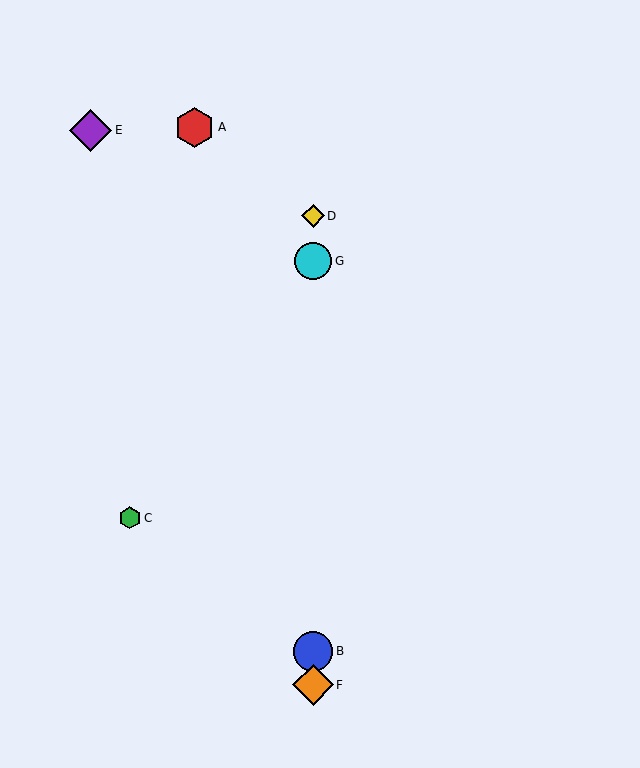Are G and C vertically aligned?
No, G is at x≈313 and C is at x≈130.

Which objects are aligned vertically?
Objects B, D, F, G are aligned vertically.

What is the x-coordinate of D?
Object D is at x≈313.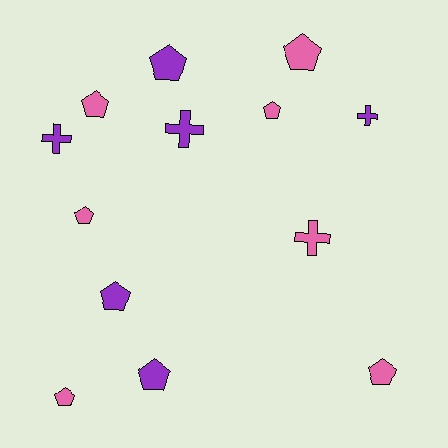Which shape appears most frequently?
Pentagon, with 9 objects.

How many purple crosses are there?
There are 3 purple crosses.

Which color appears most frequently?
Pink, with 7 objects.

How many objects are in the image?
There are 13 objects.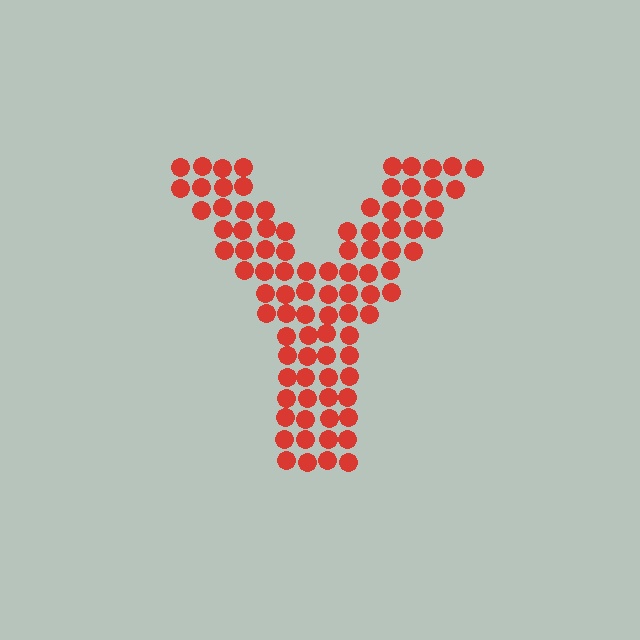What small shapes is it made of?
It is made of small circles.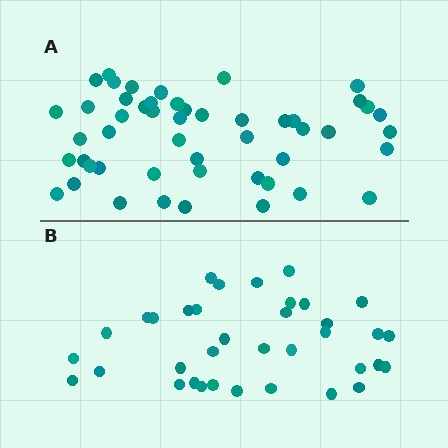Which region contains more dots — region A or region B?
Region A (the top region) has more dots.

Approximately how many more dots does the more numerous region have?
Region A has approximately 15 more dots than region B.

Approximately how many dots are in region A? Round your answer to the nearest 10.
About 50 dots.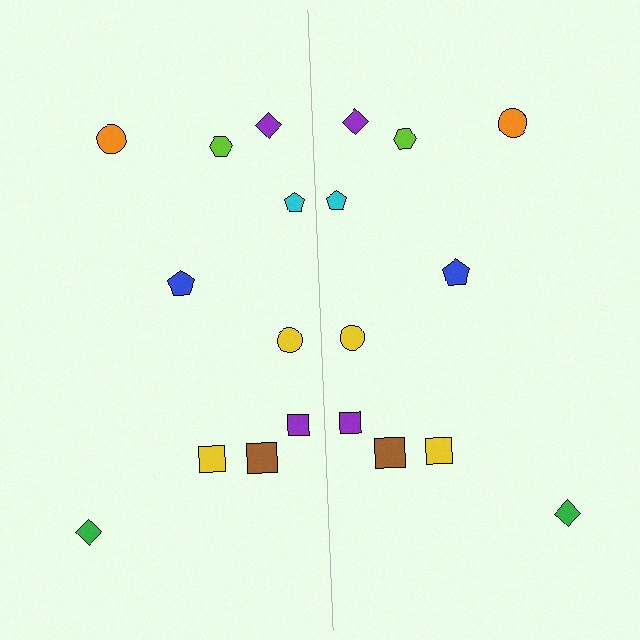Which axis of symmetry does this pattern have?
The pattern has a vertical axis of symmetry running through the center of the image.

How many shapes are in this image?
There are 20 shapes in this image.